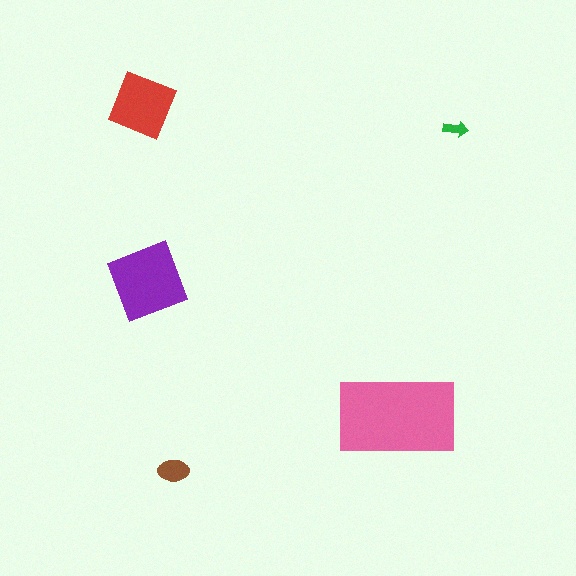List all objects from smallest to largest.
The green arrow, the brown ellipse, the red square, the purple diamond, the pink rectangle.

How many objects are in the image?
There are 5 objects in the image.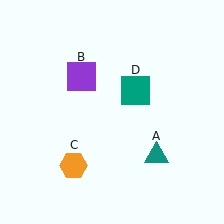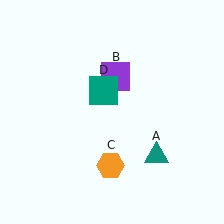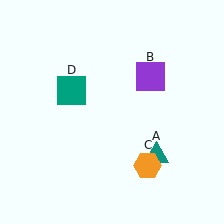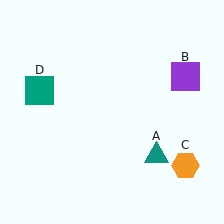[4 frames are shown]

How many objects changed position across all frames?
3 objects changed position: purple square (object B), orange hexagon (object C), teal square (object D).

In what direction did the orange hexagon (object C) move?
The orange hexagon (object C) moved right.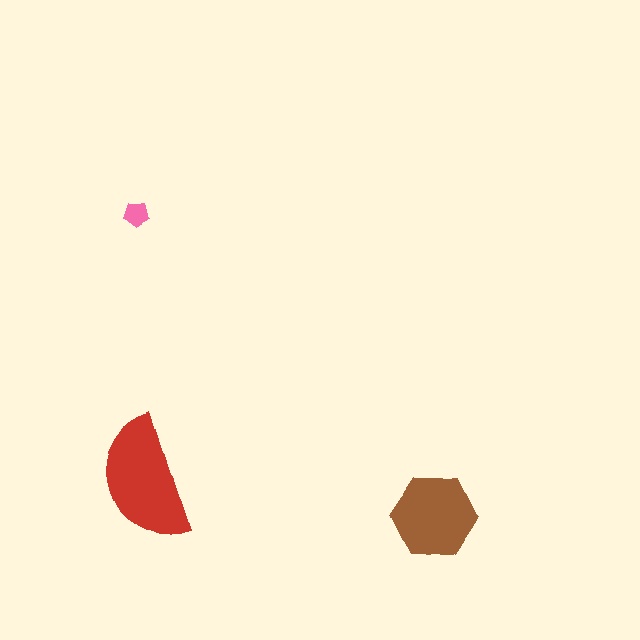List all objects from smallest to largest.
The pink pentagon, the brown hexagon, the red semicircle.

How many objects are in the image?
There are 3 objects in the image.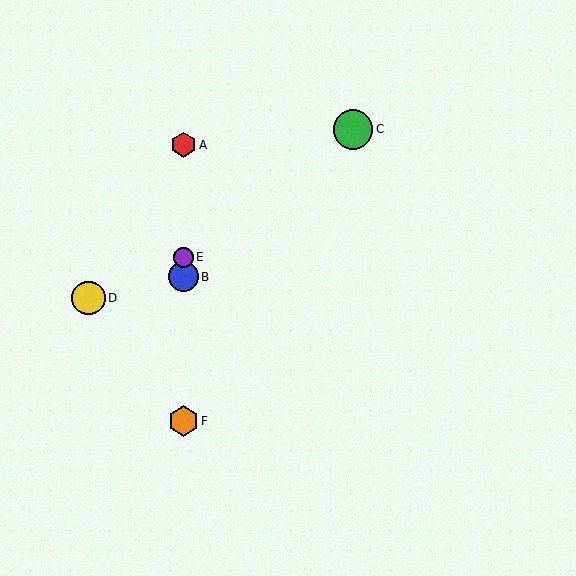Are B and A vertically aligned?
Yes, both are at x≈183.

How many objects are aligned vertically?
4 objects (A, B, E, F) are aligned vertically.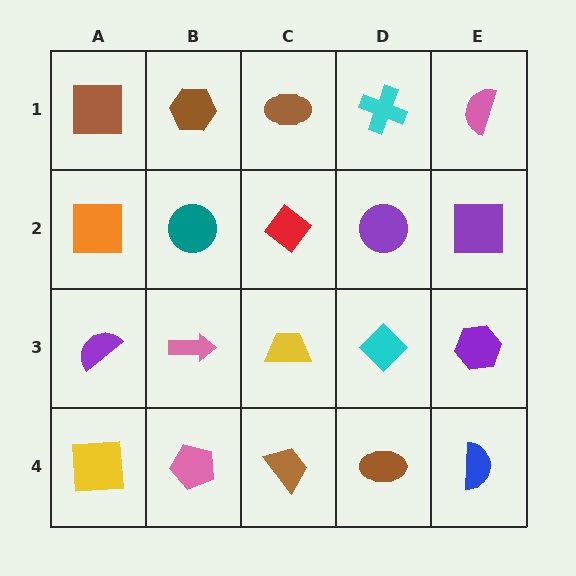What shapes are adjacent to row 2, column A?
A brown square (row 1, column A), a purple semicircle (row 3, column A), a teal circle (row 2, column B).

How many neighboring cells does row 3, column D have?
4.